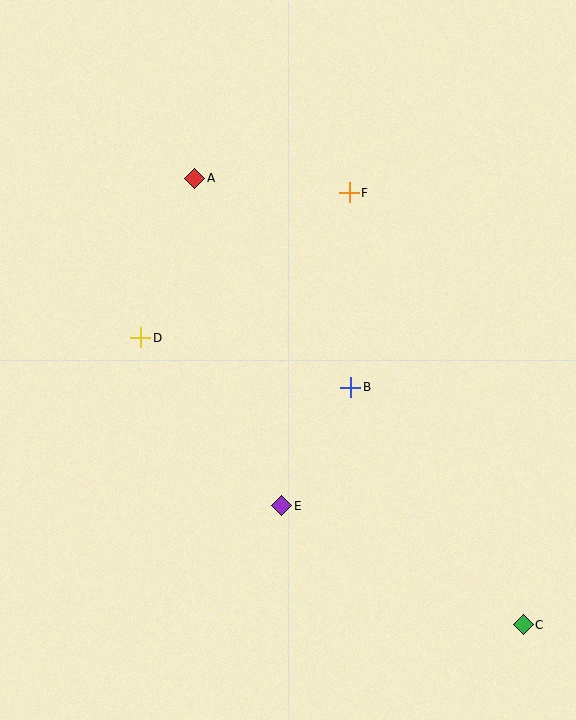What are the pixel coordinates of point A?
Point A is at (195, 179).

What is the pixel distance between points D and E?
The distance between D and E is 219 pixels.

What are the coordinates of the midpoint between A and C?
The midpoint between A and C is at (359, 402).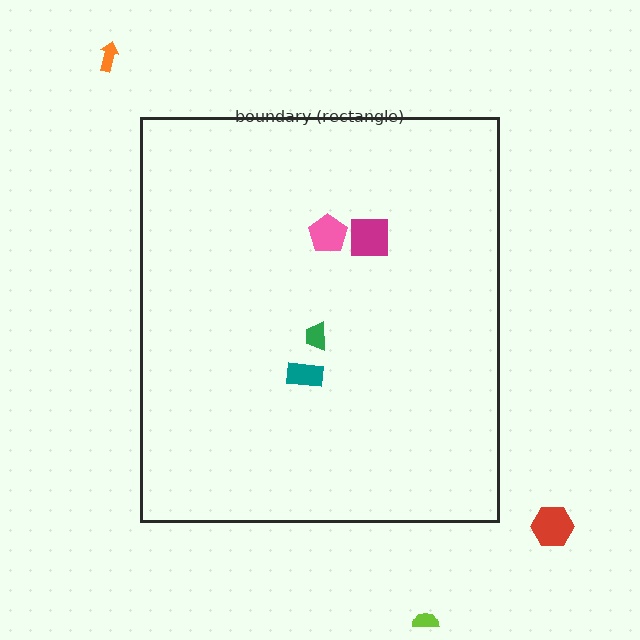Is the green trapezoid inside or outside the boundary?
Inside.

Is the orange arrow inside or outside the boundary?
Outside.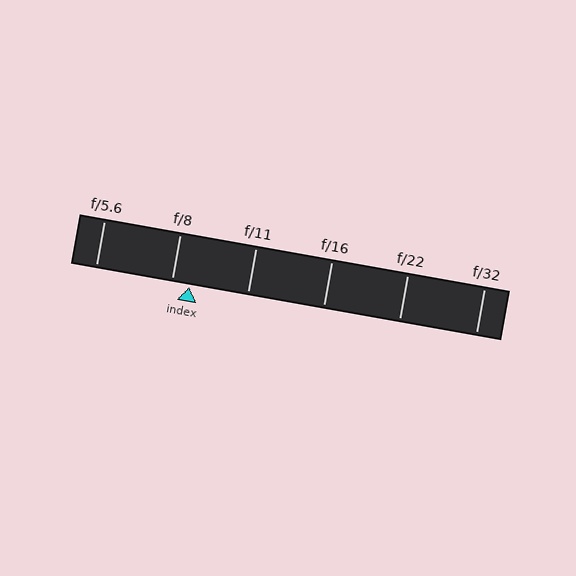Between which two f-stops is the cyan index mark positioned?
The index mark is between f/8 and f/11.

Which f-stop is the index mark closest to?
The index mark is closest to f/8.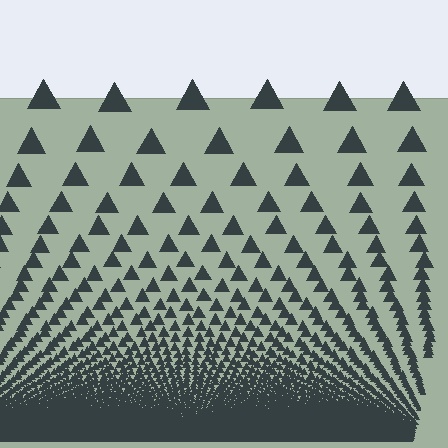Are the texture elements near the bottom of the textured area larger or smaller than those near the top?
Smaller. The gradient is inverted — elements near the bottom are smaller and denser.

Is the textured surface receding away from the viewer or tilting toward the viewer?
The surface appears to tilt toward the viewer. Texture elements get larger and sparser toward the top.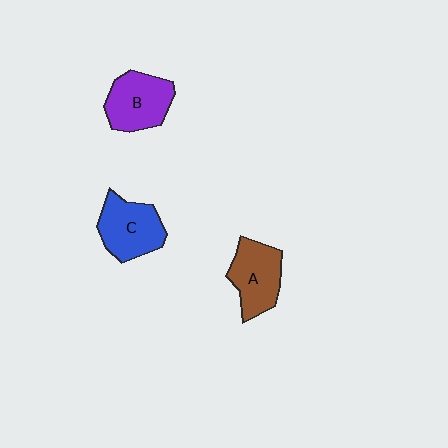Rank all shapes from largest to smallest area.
From largest to smallest: B (purple), C (blue), A (brown).